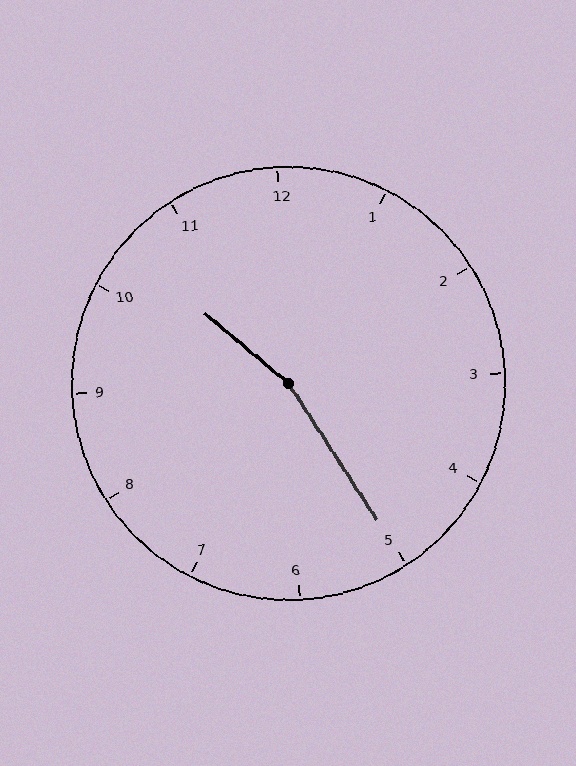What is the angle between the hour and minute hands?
Approximately 162 degrees.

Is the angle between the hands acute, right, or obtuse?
It is obtuse.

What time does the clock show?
10:25.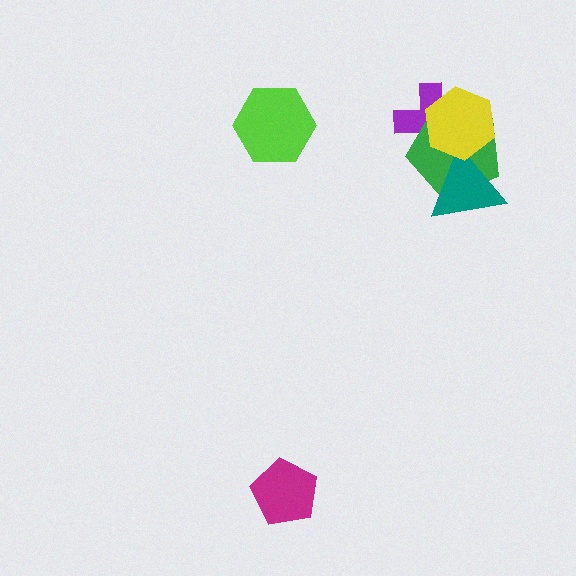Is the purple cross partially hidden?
Yes, it is partially covered by another shape.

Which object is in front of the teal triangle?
The yellow hexagon is in front of the teal triangle.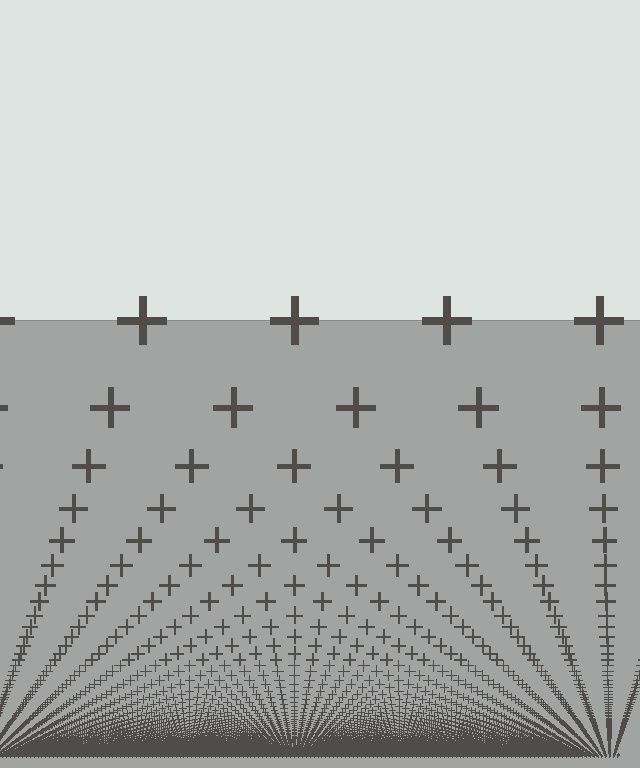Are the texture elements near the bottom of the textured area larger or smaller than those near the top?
Smaller. The gradient is inverted — elements near the bottom are smaller and denser.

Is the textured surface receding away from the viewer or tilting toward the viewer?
The surface appears to tilt toward the viewer. Texture elements get larger and sparser toward the top.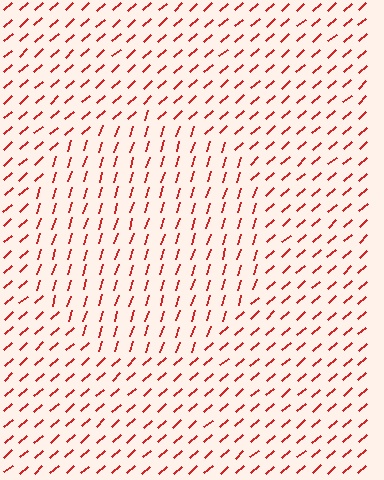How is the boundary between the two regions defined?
The boundary is defined purely by a change in line orientation (approximately 31 degrees difference). All lines are the same color and thickness.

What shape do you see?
I see a circle.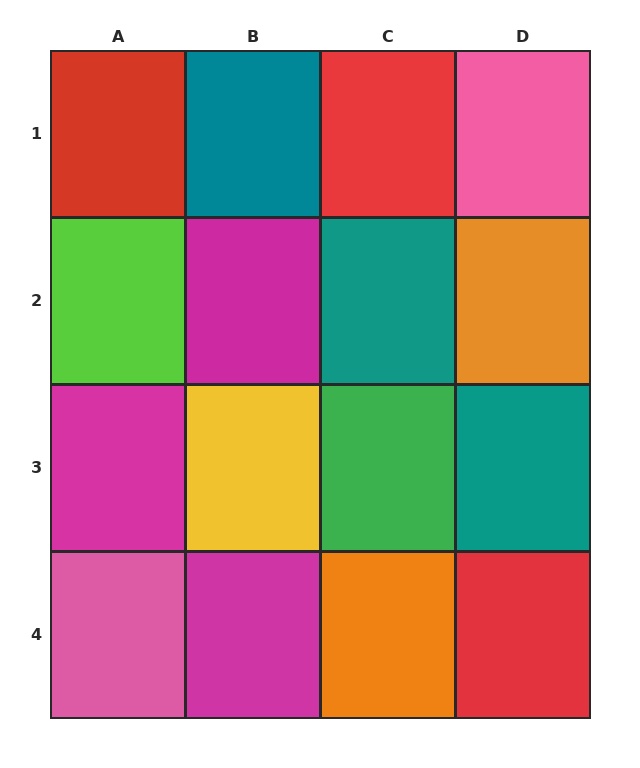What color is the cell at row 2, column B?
Magenta.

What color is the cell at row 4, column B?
Magenta.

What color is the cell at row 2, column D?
Orange.